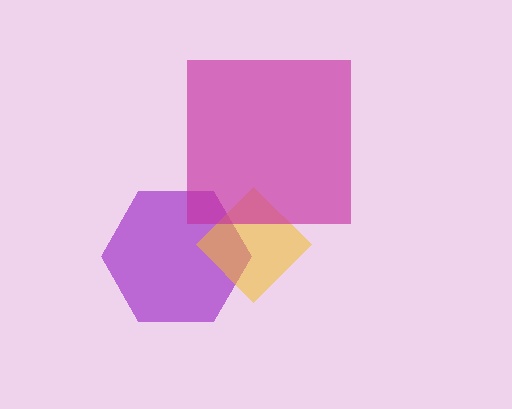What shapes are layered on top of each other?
The layered shapes are: a purple hexagon, a yellow diamond, a magenta square.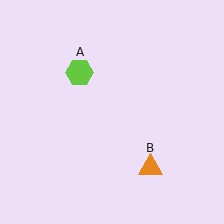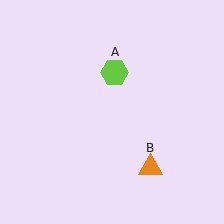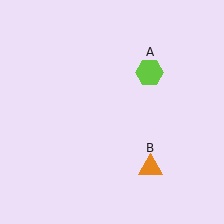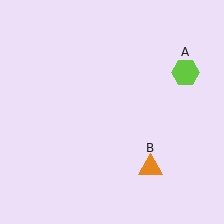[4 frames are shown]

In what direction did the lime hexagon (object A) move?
The lime hexagon (object A) moved right.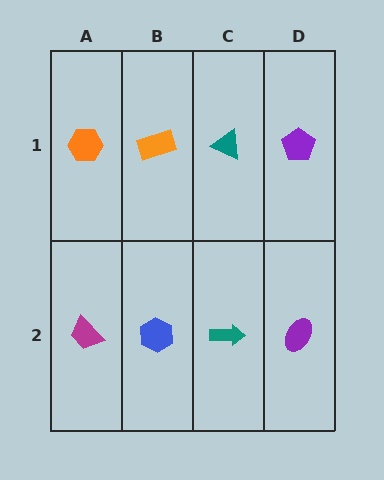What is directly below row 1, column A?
A magenta trapezoid.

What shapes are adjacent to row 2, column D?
A purple pentagon (row 1, column D), a teal arrow (row 2, column C).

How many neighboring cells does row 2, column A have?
2.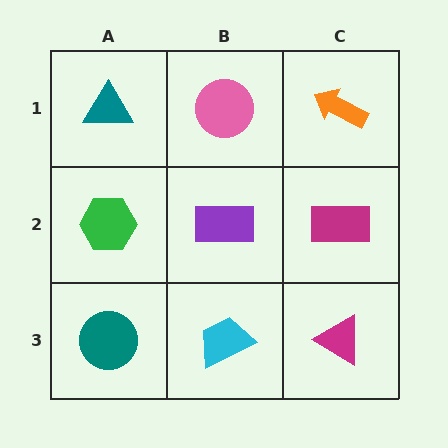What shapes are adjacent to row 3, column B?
A purple rectangle (row 2, column B), a teal circle (row 3, column A), a magenta triangle (row 3, column C).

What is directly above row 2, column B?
A pink circle.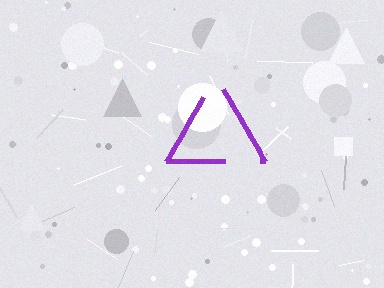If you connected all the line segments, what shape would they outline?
They would outline a triangle.